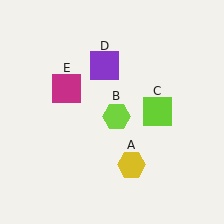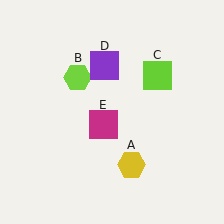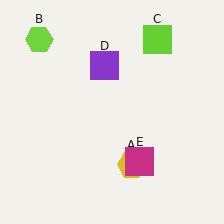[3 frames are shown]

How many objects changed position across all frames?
3 objects changed position: lime hexagon (object B), lime square (object C), magenta square (object E).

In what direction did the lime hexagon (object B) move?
The lime hexagon (object B) moved up and to the left.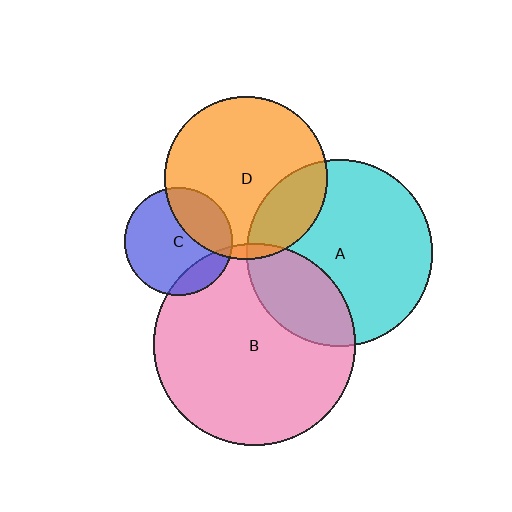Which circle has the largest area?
Circle B (pink).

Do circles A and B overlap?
Yes.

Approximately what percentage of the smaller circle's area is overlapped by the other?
Approximately 25%.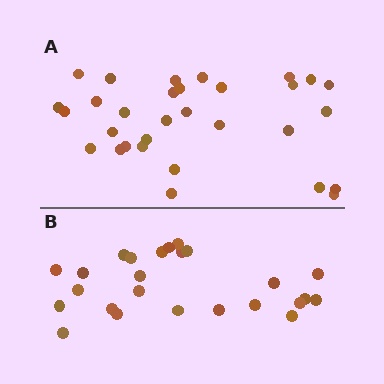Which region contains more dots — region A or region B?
Region A (the top region) has more dots.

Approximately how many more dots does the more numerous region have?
Region A has about 6 more dots than region B.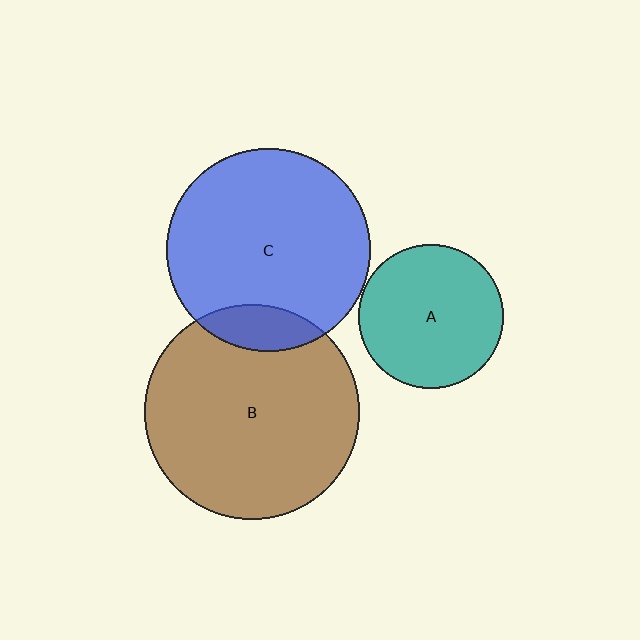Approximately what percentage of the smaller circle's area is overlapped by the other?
Approximately 15%.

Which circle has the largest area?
Circle B (brown).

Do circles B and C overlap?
Yes.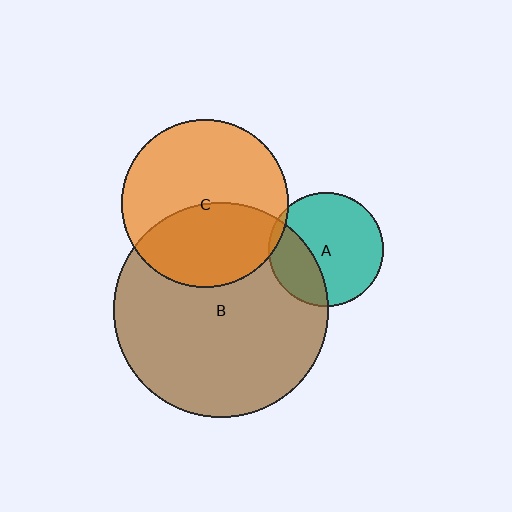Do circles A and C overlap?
Yes.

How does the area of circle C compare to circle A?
Approximately 2.2 times.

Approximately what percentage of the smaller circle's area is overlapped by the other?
Approximately 5%.